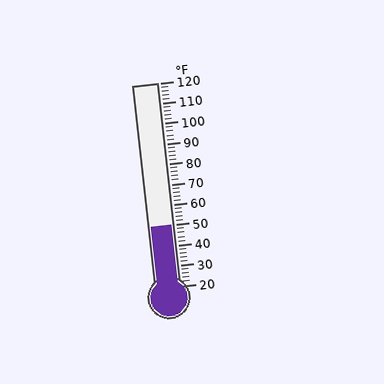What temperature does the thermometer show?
The thermometer shows approximately 50°F.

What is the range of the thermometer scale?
The thermometer scale ranges from 20°F to 120°F.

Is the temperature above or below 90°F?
The temperature is below 90°F.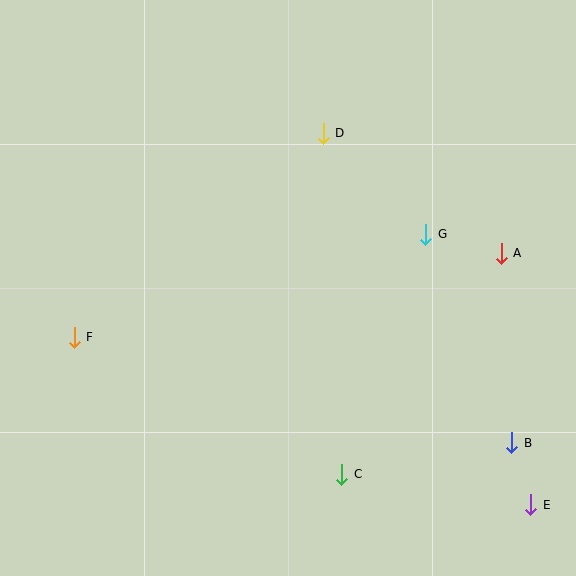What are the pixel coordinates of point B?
Point B is at (512, 443).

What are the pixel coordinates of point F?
Point F is at (74, 337).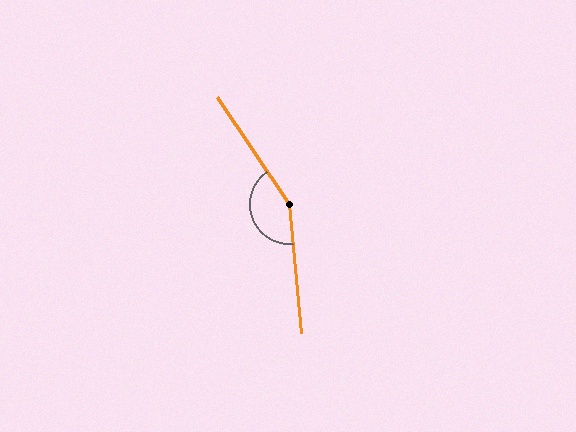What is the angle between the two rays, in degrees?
Approximately 151 degrees.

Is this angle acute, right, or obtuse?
It is obtuse.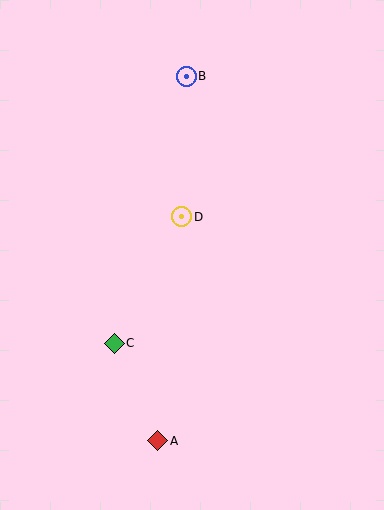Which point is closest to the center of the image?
Point D at (182, 217) is closest to the center.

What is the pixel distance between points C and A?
The distance between C and A is 107 pixels.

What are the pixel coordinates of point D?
Point D is at (182, 217).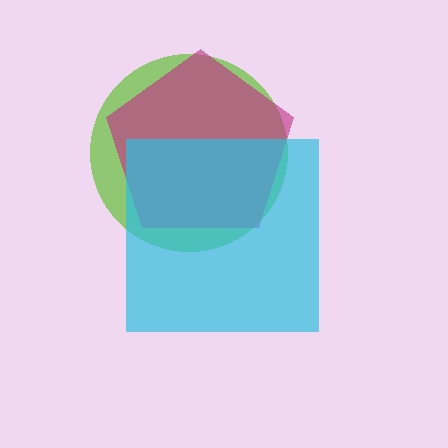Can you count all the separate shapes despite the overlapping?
Yes, there are 3 separate shapes.